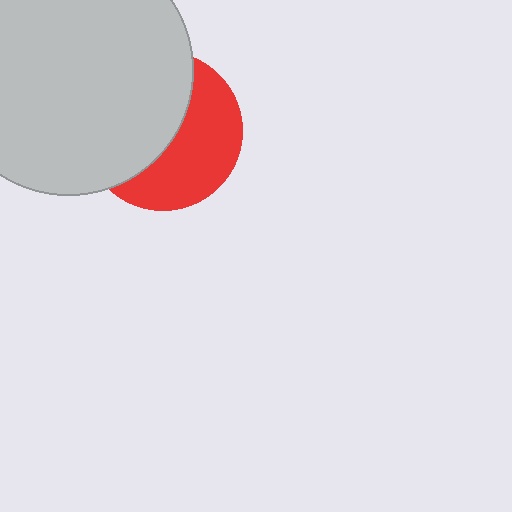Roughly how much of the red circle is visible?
About half of it is visible (roughly 47%).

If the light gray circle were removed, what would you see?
You would see the complete red circle.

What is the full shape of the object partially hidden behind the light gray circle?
The partially hidden object is a red circle.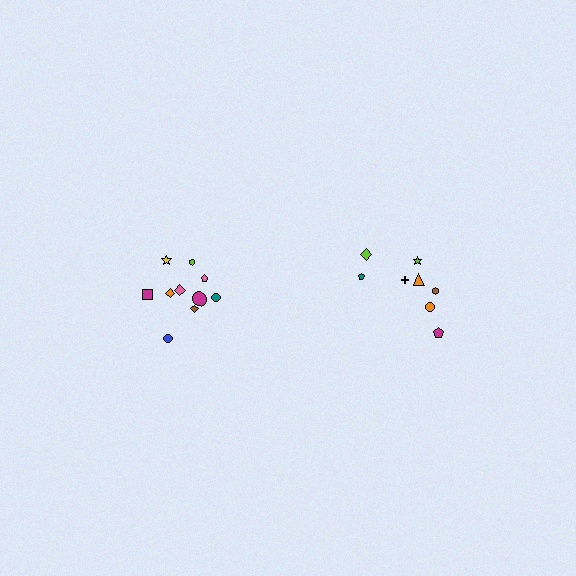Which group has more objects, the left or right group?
The left group.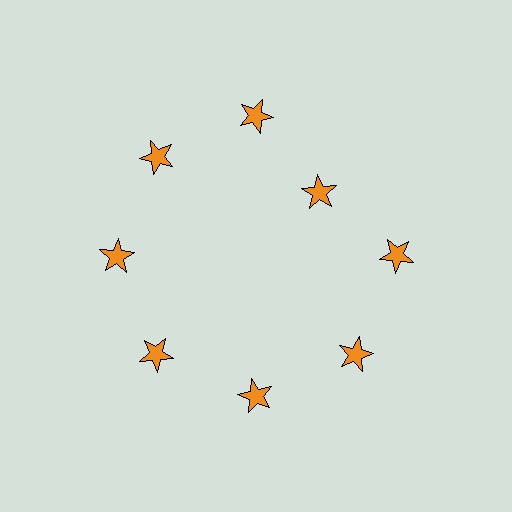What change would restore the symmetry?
The symmetry would be restored by moving it outward, back onto the ring so that all 8 stars sit at equal angles and equal distance from the center.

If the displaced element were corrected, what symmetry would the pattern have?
It would have 8-fold rotational symmetry — the pattern would map onto itself every 45 degrees.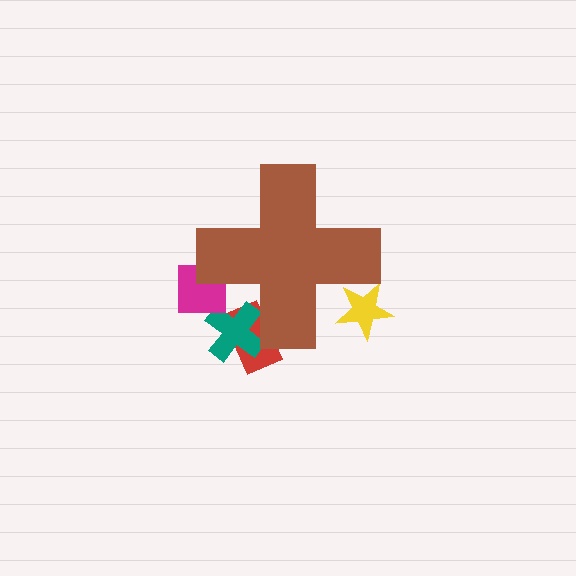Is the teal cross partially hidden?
Yes, the teal cross is partially hidden behind the brown cross.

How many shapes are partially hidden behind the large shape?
4 shapes are partially hidden.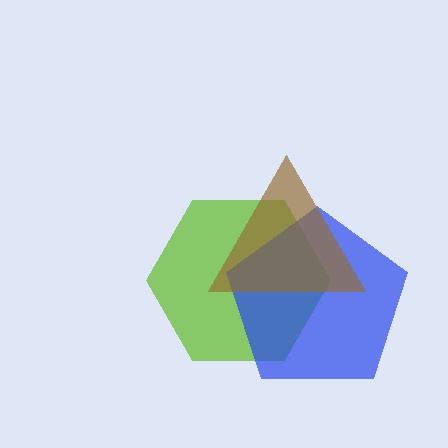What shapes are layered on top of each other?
The layered shapes are: a lime hexagon, a blue pentagon, a brown triangle.